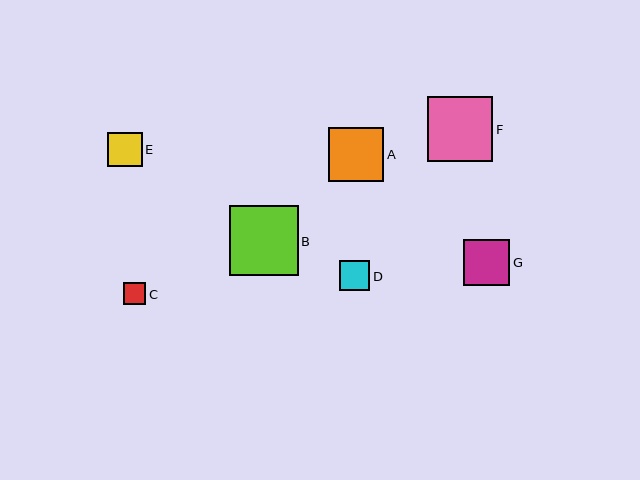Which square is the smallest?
Square C is the smallest with a size of approximately 22 pixels.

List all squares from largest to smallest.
From largest to smallest: B, F, A, G, E, D, C.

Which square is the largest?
Square B is the largest with a size of approximately 69 pixels.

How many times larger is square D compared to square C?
Square D is approximately 1.4 times the size of square C.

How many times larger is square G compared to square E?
Square G is approximately 1.3 times the size of square E.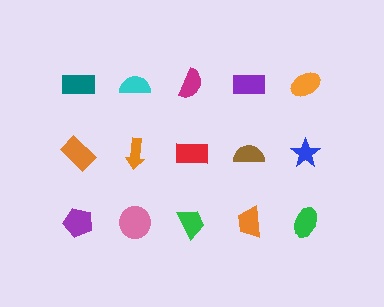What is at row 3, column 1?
A purple pentagon.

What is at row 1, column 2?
A cyan semicircle.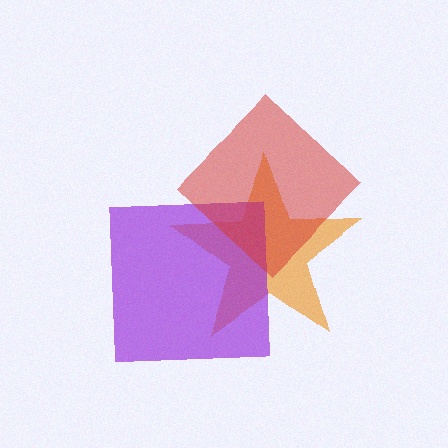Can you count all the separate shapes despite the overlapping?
Yes, there are 3 separate shapes.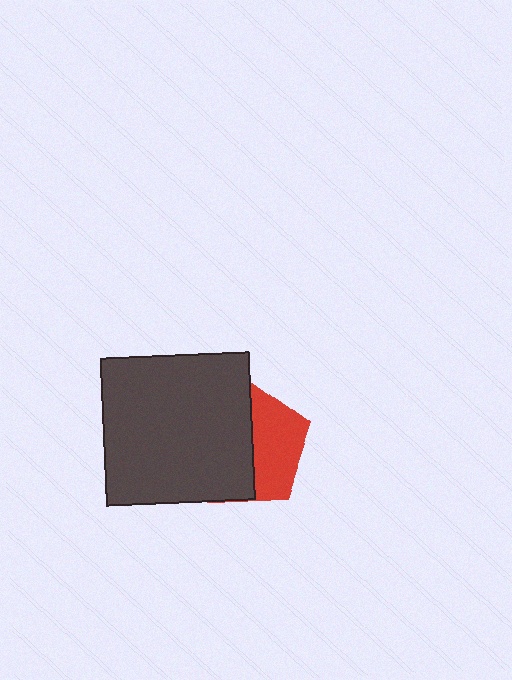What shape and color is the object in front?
The object in front is a dark gray square.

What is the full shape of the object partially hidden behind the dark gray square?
The partially hidden object is a red pentagon.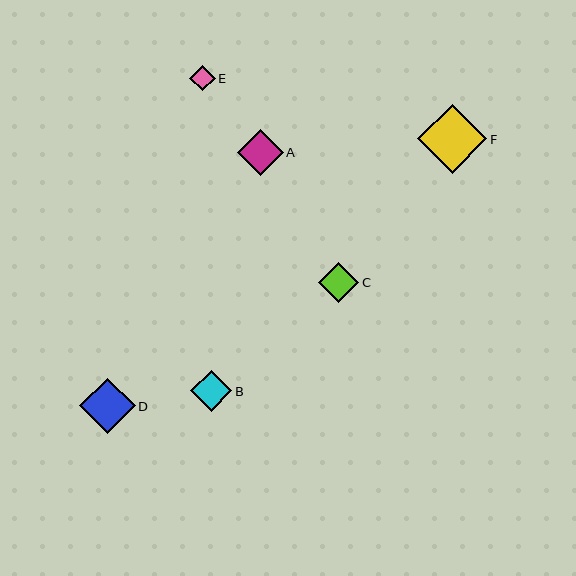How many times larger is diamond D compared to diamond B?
Diamond D is approximately 1.3 times the size of diamond B.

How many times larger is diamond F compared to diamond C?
Diamond F is approximately 1.7 times the size of diamond C.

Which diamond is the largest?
Diamond F is the largest with a size of approximately 69 pixels.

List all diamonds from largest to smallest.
From largest to smallest: F, D, A, B, C, E.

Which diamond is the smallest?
Diamond E is the smallest with a size of approximately 25 pixels.